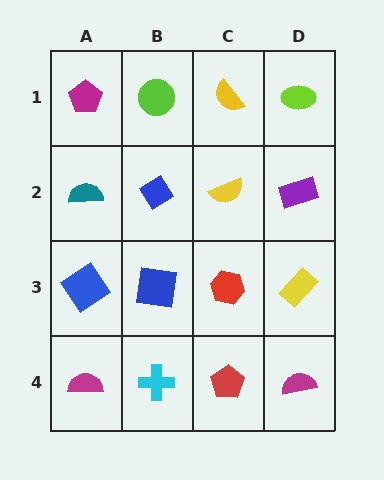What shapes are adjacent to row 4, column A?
A blue diamond (row 3, column A), a cyan cross (row 4, column B).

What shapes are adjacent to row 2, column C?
A yellow semicircle (row 1, column C), a red hexagon (row 3, column C), a blue diamond (row 2, column B), a purple rectangle (row 2, column D).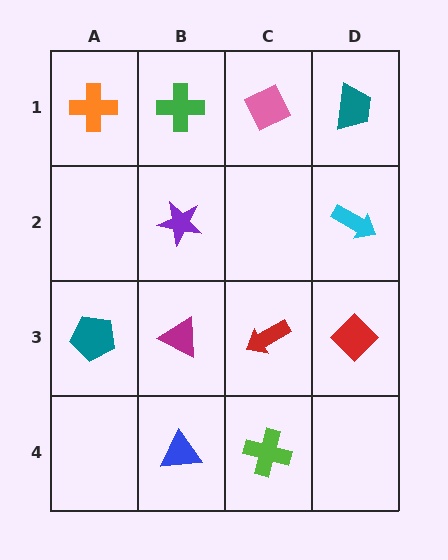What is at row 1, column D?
A teal trapezoid.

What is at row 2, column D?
A cyan arrow.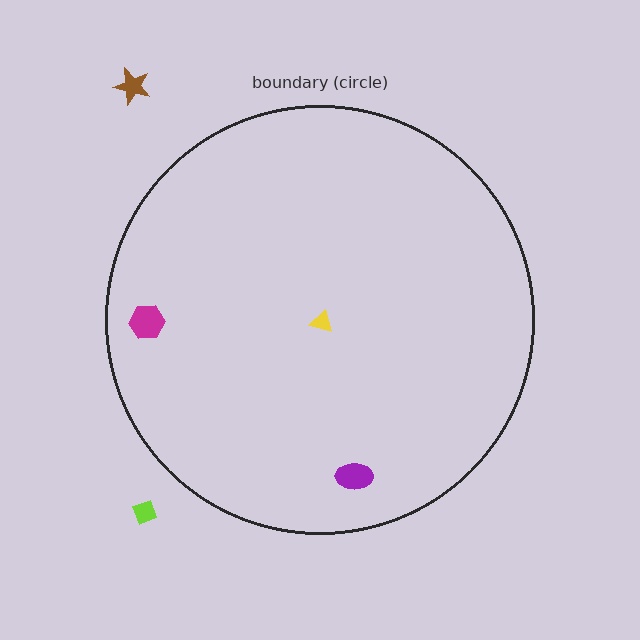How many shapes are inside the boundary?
3 inside, 2 outside.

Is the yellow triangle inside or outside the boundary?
Inside.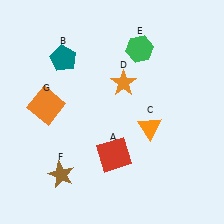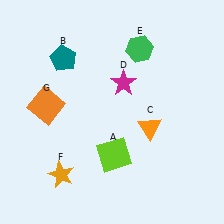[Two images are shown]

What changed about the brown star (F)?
In Image 1, F is brown. In Image 2, it changed to orange.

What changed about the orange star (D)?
In Image 1, D is orange. In Image 2, it changed to magenta.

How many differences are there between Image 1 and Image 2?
There are 3 differences between the two images.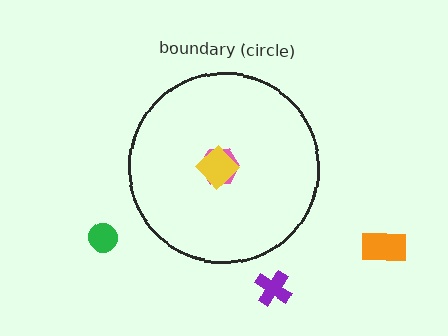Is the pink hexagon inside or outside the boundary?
Inside.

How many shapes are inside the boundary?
2 inside, 3 outside.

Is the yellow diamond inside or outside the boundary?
Inside.